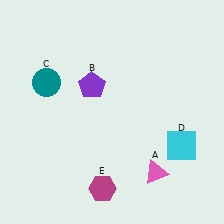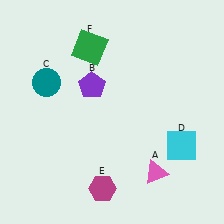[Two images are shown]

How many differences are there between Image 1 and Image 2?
There is 1 difference between the two images.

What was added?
A green square (F) was added in Image 2.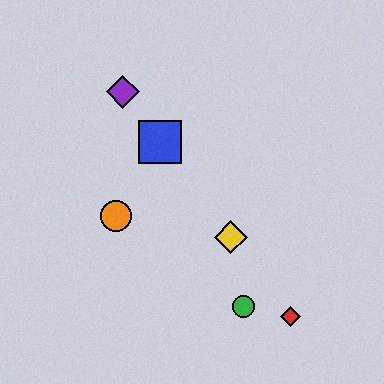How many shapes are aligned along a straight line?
4 shapes (the red diamond, the blue square, the yellow diamond, the purple diamond) are aligned along a straight line.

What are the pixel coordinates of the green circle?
The green circle is at (243, 306).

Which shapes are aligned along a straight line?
The red diamond, the blue square, the yellow diamond, the purple diamond are aligned along a straight line.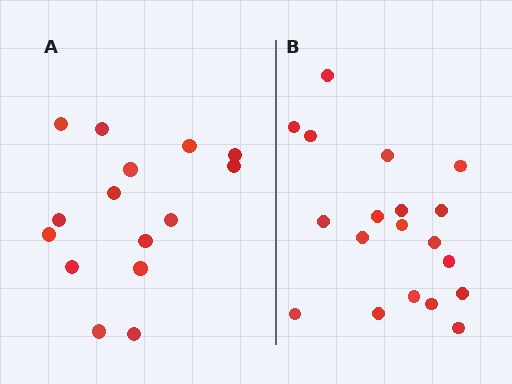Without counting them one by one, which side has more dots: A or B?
Region B (the right region) has more dots.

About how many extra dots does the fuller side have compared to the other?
Region B has about 4 more dots than region A.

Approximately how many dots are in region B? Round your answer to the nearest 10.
About 20 dots. (The exact count is 19, which rounds to 20.)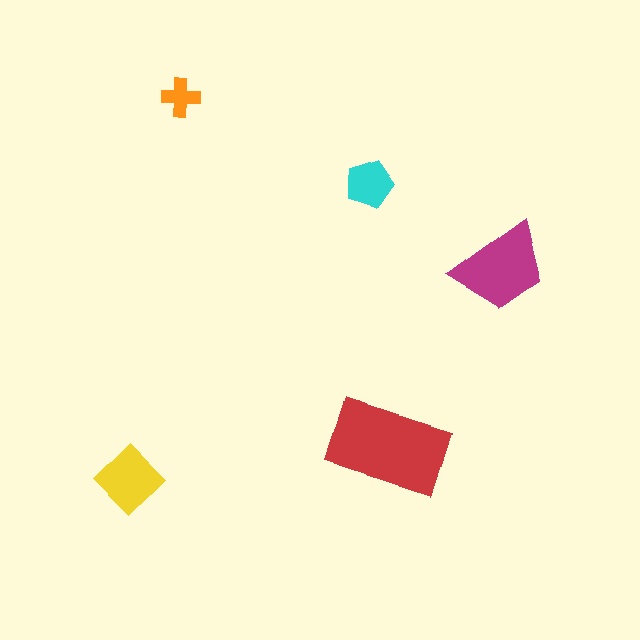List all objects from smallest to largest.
The orange cross, the cyan pentagon, the yellow diamond, the magenta trapezoid, the red rectangle.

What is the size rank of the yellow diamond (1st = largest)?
3rd.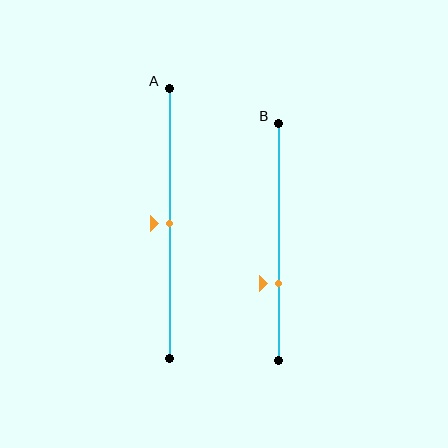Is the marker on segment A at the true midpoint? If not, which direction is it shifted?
Yes, the marker on segment A is at the true midpoint.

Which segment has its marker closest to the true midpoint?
Segment A has its marker closest to the true midpoint.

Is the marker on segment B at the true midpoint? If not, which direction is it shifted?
No, the marker on segment B is shifted downward by about 18% of the segment length.